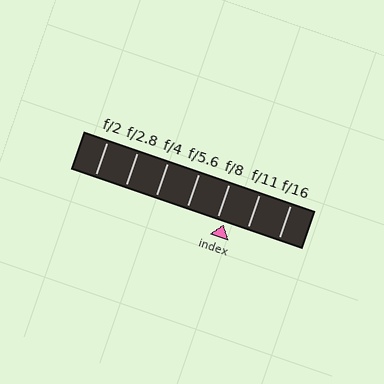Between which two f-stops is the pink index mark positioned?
The index mark is between f/8 and f/11.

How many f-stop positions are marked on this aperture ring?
There are 7 f-stop positions marked.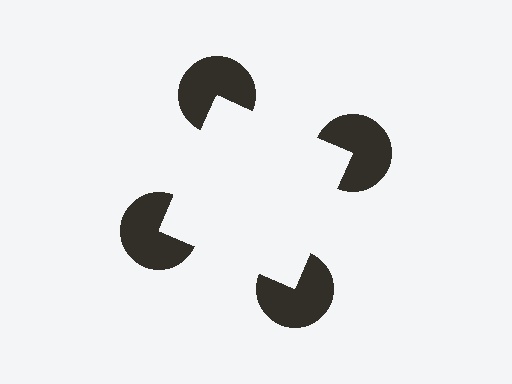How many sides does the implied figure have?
4 sides.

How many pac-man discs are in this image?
There are 4 — one at each vertex of the illusory square.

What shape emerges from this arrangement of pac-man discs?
An illusory square — its edges are inferred from the aligned wedge cuts in the pac-man discs, not physically drawn.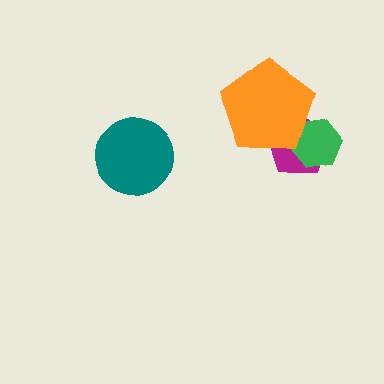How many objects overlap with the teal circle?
0 objects overlap with the teal circle.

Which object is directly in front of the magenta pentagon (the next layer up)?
The green hexagon is directly in front of the magenta pentagon.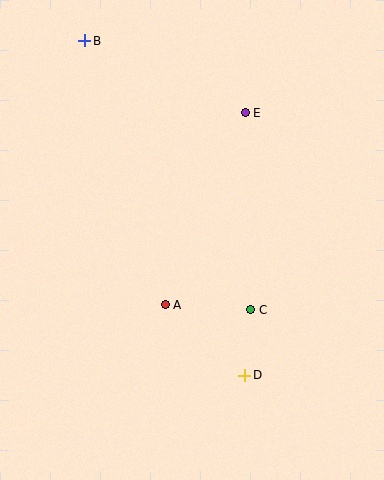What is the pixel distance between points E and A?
The distance between E and A is 208 pixels.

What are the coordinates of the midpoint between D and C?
The midpoint between D and C is at (248, 342).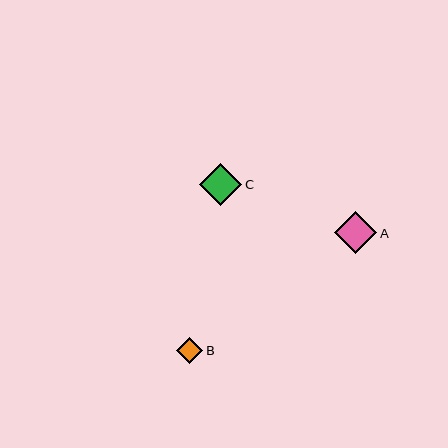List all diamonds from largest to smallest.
From largest to smallest: A, C, B.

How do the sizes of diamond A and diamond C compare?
Diamond A and diamond C are approximately the same size.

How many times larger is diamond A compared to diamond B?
Diamond A is approximately 1.6 times the size of diamond B.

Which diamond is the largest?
Diamond A is the largest with a size of approximately 42 pixels.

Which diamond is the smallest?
Diamond B is the smallest with a size of approximately 26 pixels.